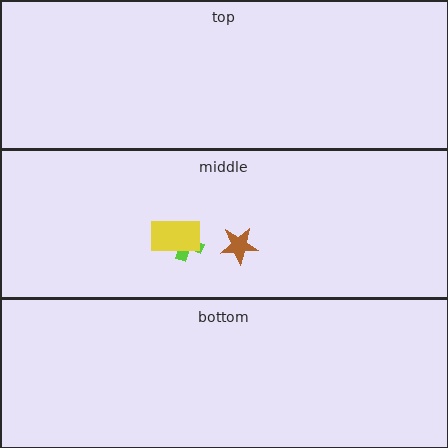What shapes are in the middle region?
The brown star, the lime cross, the yellow rectangle.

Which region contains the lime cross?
The middle region.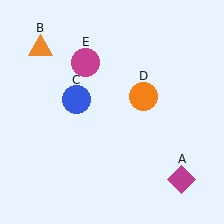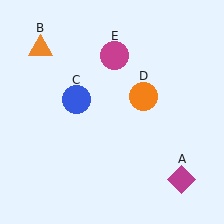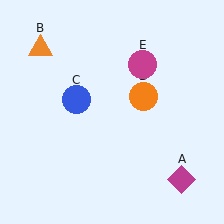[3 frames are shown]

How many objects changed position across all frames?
1 object changed position: magenta circle (object E).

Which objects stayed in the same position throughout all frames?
Magenta diamond (object A) and orange triangle (object B) and blue circle (object C) and orange circle (object D) remained stationary.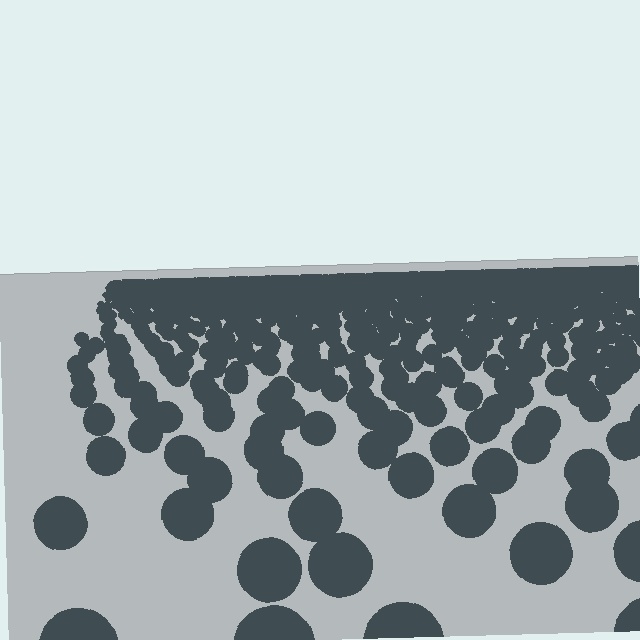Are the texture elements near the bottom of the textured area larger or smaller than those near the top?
Larger. Near the bottom, elements are closer to the viewer and appear at a bigger on-screen size.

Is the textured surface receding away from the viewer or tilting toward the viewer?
The surface is receding away from the viewer. Texture elements get smaller and denser toward the top.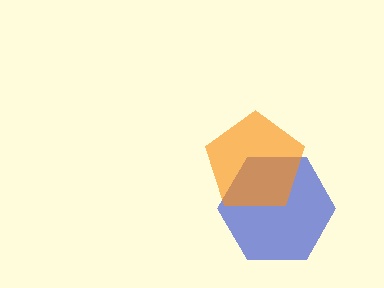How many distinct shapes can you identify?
There are 2 distinct shapes: a blue hexagon, an orange pentagon.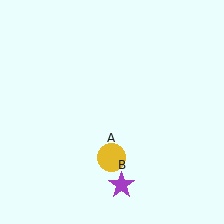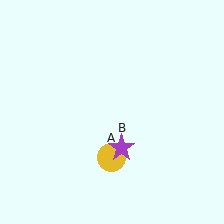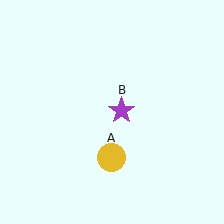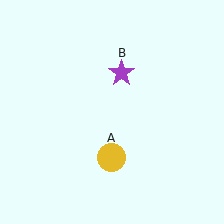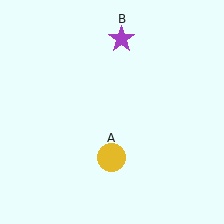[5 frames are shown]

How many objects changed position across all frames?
1 object changed position: purple star (object B).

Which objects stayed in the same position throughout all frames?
Yellow circle (object A) remained stationary.